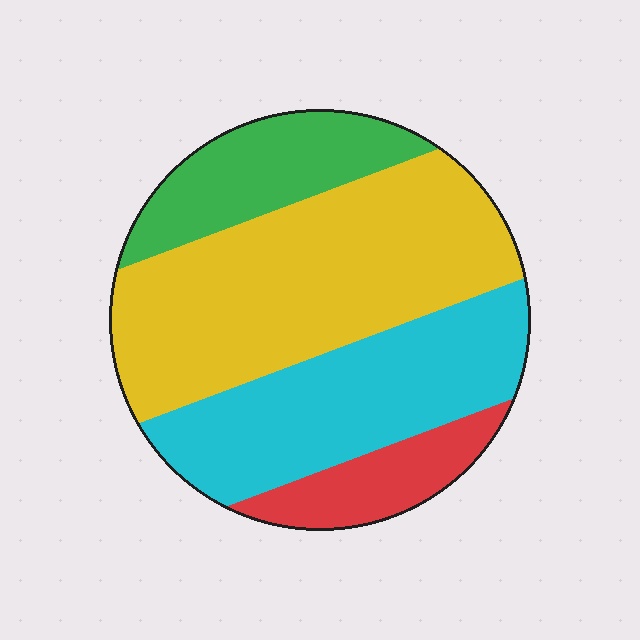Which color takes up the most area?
Yellow, at roughly 45%.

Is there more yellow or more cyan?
Yellow.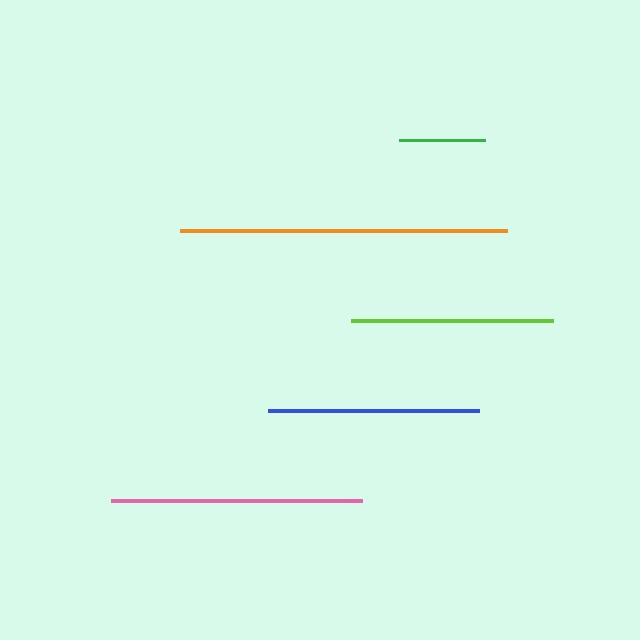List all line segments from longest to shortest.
From longest to shortest: orange, pink, blue, lime, green.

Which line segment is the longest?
The orange line is the longest at approximately 327 pixels.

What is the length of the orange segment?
The orange segment is approximately 327 pixels long.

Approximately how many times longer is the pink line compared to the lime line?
The pink line is approximately 1.2 times the length of the lime line.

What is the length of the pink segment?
The pink segment is approximately 251 pixels long.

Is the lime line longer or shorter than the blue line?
The blue line is longer than the lime line.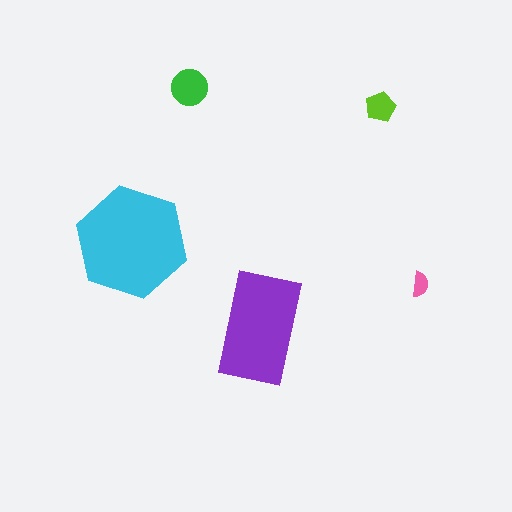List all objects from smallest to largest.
The pink semicircle, the lime pentagon, the green circle, the purple rectangle, the cyan hexagon.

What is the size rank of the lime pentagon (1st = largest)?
4th.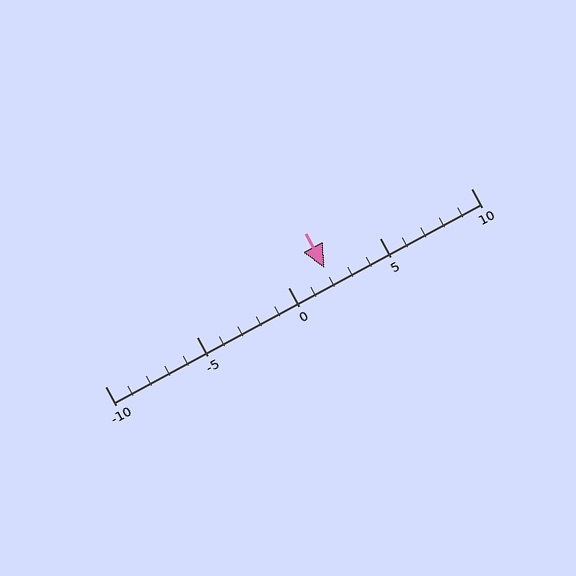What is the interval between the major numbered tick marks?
The major tick marks are spaced 5 units apart.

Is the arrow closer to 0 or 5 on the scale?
The arrow is closer to 0.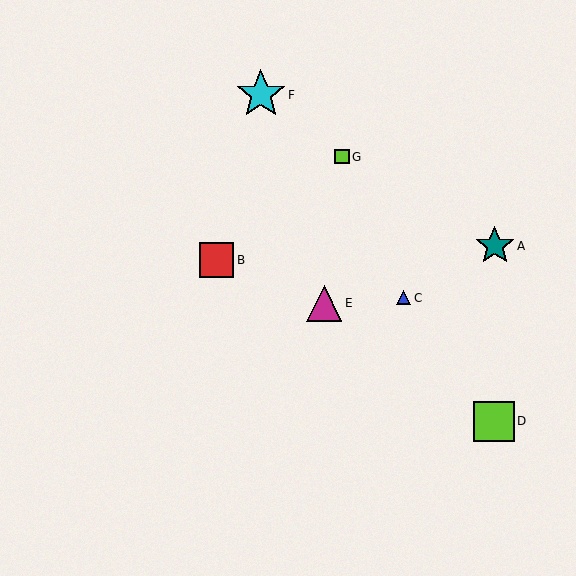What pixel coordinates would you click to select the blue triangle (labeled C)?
Click at (404, 298) to select the blue triangle C.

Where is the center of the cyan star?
The center of the cyan star is at (261, 95).